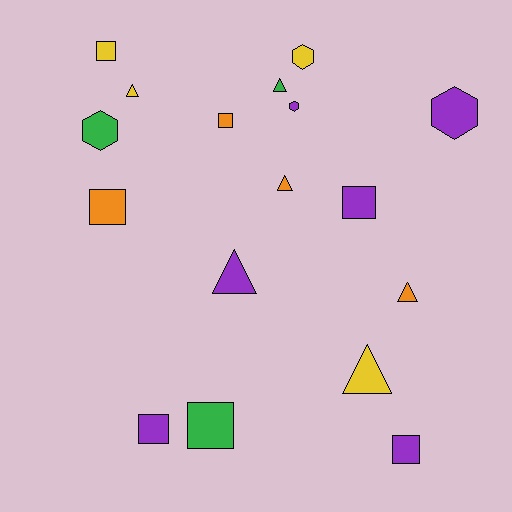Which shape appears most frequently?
Square, with 7 objects.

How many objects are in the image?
There are 17 objects.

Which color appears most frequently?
Purple, with 6 objects.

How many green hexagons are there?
There is 1 green hexagon.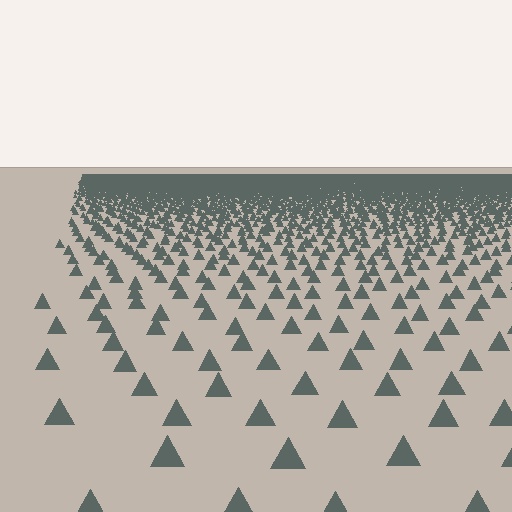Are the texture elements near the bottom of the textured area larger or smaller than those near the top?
Larger. Near the bottom, elements are closer to the viewer and appear at a bigger on-screen size.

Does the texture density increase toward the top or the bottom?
Density increases toward the top.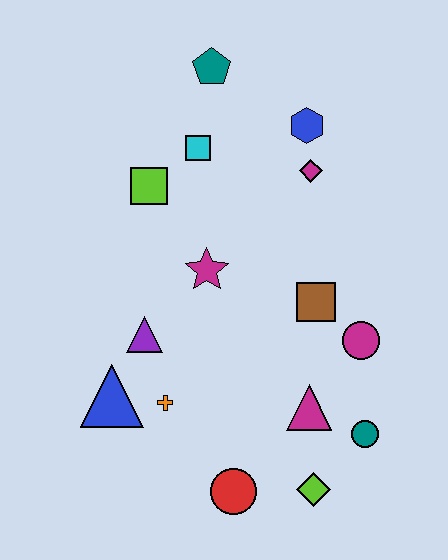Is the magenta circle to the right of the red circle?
Yes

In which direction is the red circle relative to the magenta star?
The red circle is below the magenta star.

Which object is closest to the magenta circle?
The brown square is closest to the magenta circle.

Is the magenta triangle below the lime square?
Yes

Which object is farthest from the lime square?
The lime diamond is farthest from the lime square.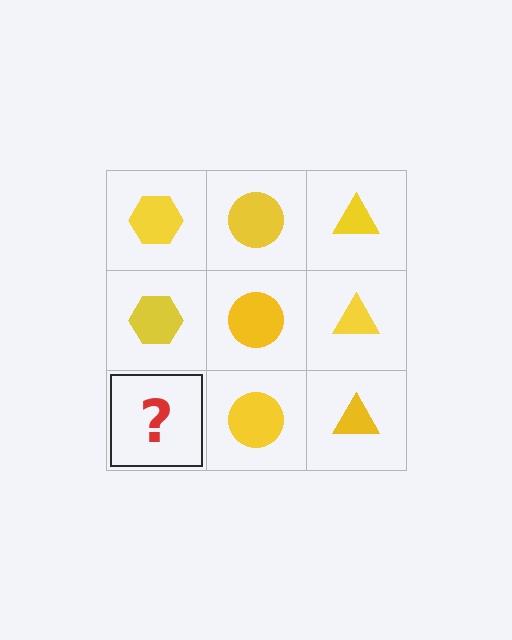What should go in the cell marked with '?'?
The missing cell should contain a yellow hexagon.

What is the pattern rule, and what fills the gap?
The rule is that each column has a consistent shape. The gap should be filled with a yellow hexagon.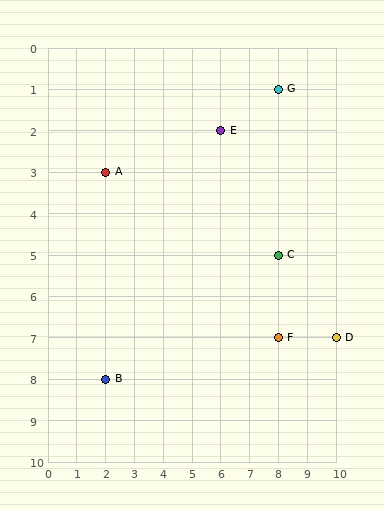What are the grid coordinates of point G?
Point G is at grid coordinates (8, 1).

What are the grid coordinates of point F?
Point F is at grid coordinates (8, 7).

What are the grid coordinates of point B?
Point B is at grid coordinates (2, 8).